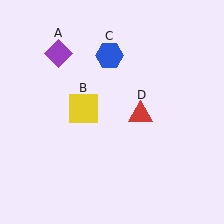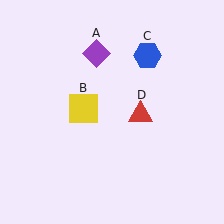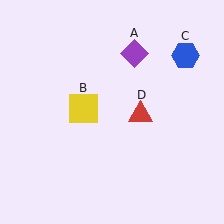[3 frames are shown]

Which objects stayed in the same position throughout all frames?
Yellow square (object B) and red triangle (object D) remained stationary.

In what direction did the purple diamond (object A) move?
The purple diamond (object A) moved right.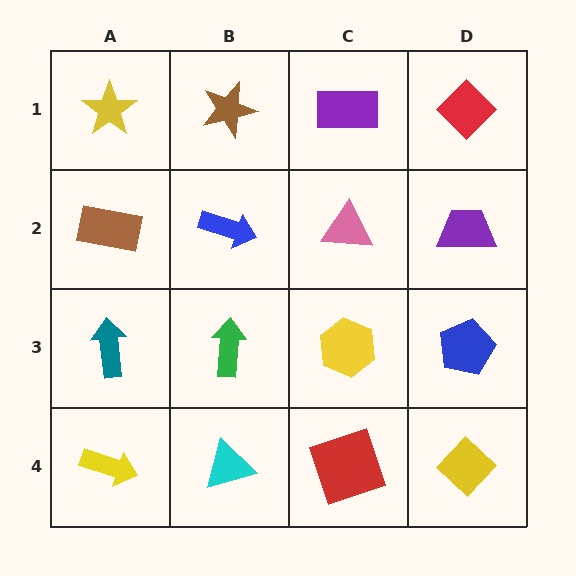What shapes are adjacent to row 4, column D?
A blue pentagon (row 3, column D), a red square (row 4, column C).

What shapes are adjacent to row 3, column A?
A brown rectangle (row 2, column A), a yellow arrow (row 4, column A), a green arrow (row 3, column B).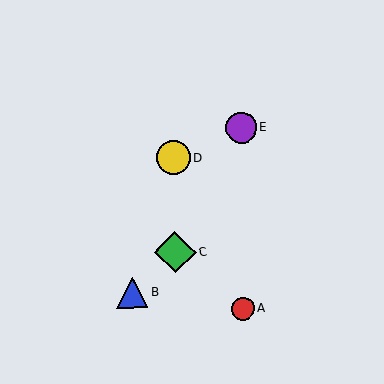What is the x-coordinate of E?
Object E is at x≈241.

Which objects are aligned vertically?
Objects A, E are aligned vertically.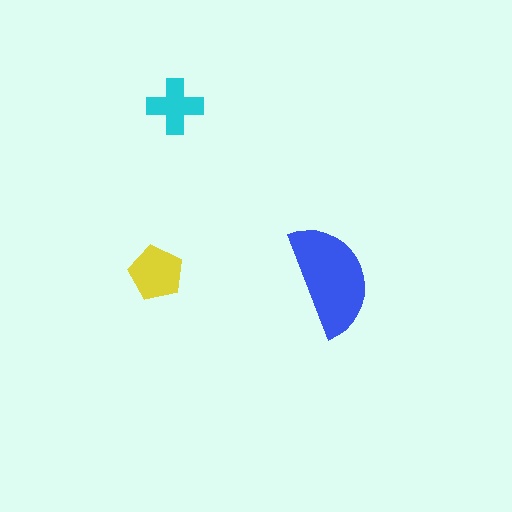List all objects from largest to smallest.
The blue semicircle, the yellow pentagon, the cyan cross.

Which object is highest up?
The cyan cross is topmost.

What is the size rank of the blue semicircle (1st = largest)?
1st.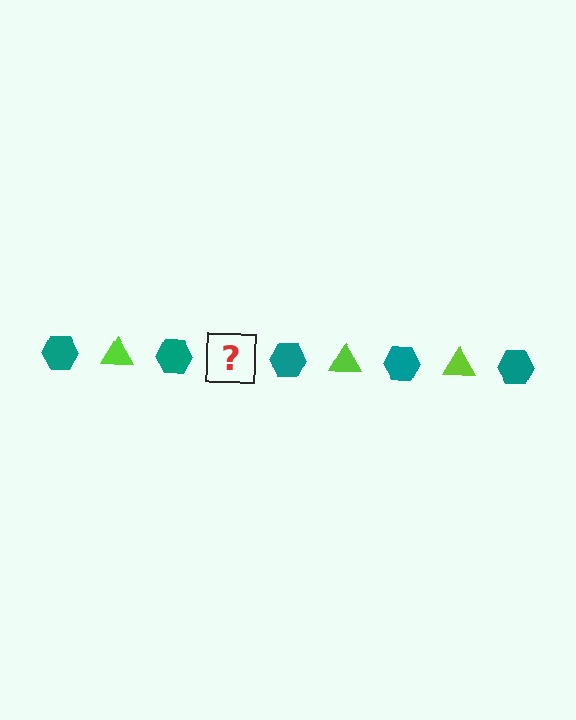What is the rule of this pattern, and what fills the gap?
The rule is that the pattern alternates between teal hexagon and lime triangle. The gap should be filled with a lime triangle.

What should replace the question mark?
The question mark should be replaced with a lime triangle.